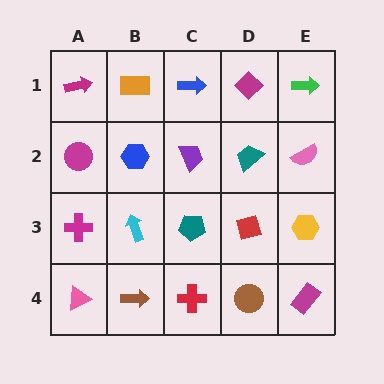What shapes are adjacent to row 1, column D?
A teal trapezoid (row 2, column D), a blue arrow (row 1, column C), a green arrow (row 1, column E).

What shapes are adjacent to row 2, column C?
A blue arrow (row 1, column C), a teal pentagon (row 3, column C), a blue hexagon (row 2, column B), a teal trapezoid (row 2, column D).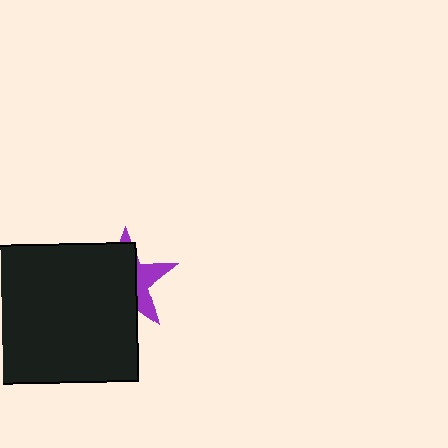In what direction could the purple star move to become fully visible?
The purple star could move right. That would shift it out from behind the black square entirely.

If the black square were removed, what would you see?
You would see the complete purple star.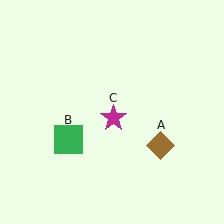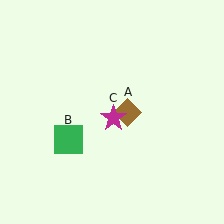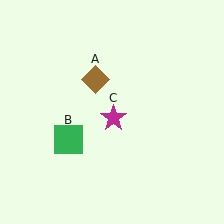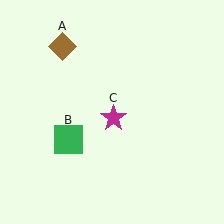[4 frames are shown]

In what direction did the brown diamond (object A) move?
The brown diamond (object A) moved up and to the left.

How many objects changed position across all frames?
1 object changed position: brown diamond (object A).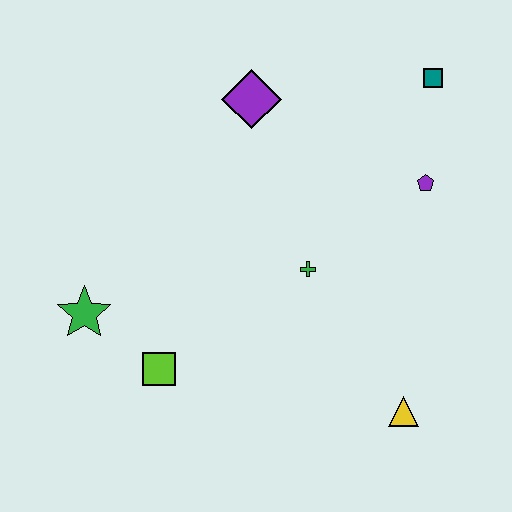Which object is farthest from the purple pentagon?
The green star is farthest from the purple pentagon.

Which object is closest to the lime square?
The green star is closest to the lime square.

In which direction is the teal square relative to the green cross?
The teal square is above the green cross.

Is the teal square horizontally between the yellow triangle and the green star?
No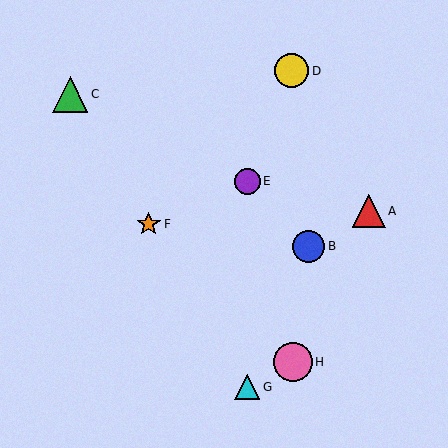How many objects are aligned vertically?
2 objects (E, G) are aligned vertically.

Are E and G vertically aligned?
Yes, both are at x≈247.